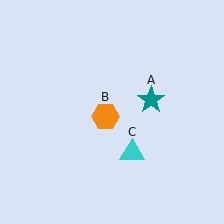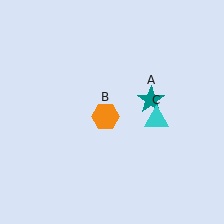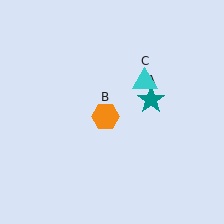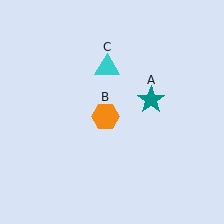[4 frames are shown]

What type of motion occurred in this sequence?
The cyan triangle (object C) rotated counterclockwise around the center of the scene.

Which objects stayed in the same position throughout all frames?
Teal star (object A) and orange hexagon (object B) remained stationary.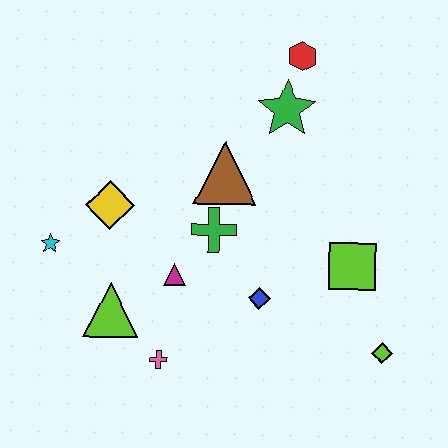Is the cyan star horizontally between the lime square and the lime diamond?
No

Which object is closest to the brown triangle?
The green cross is closest to the brown triangle.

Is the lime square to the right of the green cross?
Yes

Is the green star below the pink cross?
No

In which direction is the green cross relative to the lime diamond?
The green cross is to the left of the lime diamond.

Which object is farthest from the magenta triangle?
The red hexagon is farthest from the magenta triangle.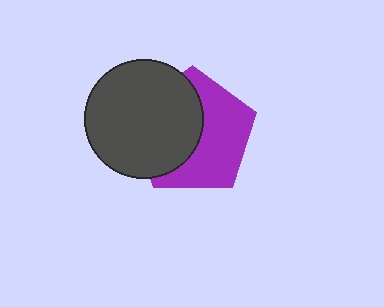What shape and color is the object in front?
The object in front is a dark gray circle.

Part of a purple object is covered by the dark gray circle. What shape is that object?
It is a pentagon.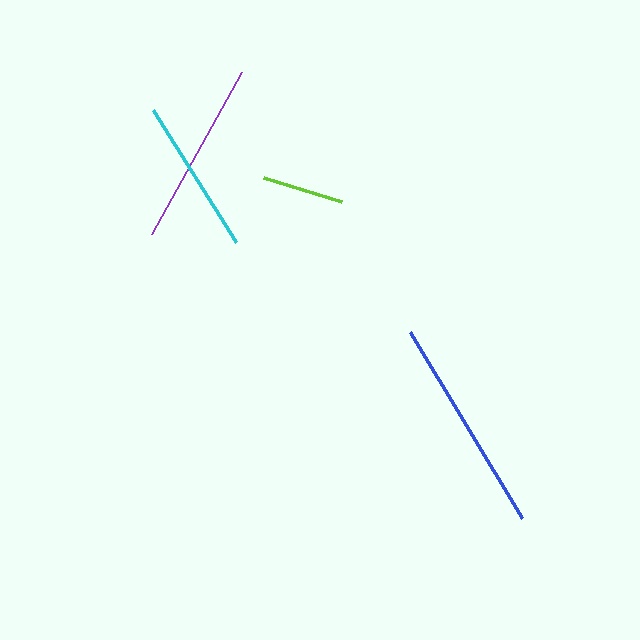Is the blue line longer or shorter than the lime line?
The blue line is longer than the lime line.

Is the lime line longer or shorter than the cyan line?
The cyan line is longer than the lime line.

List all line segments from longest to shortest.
From longest to shortest: blue, purple, cyan, lime.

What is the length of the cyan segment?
The cyan segment is approximately 157 pixels long.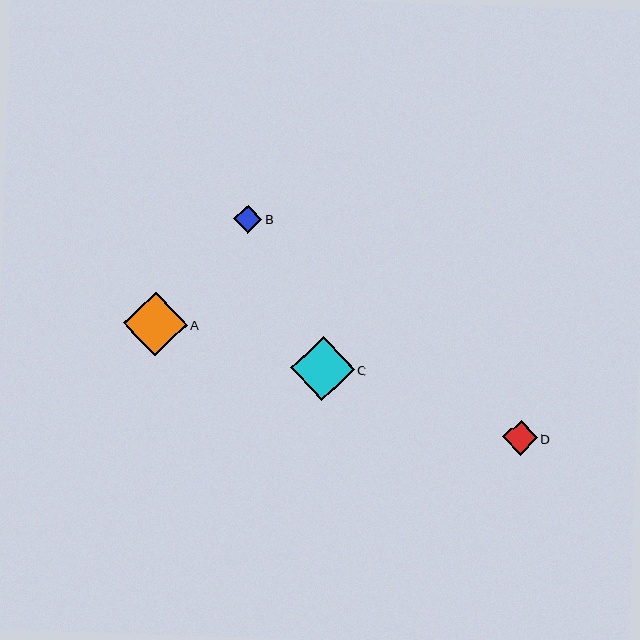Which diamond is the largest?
Diamond A is the largest with a size of approximately 64 pixels.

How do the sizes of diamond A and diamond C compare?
Diamond A and diamond C are approximately the same size.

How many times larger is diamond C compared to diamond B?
Diamond C is approximately 2.2 times the size of diamond B.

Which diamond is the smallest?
Diamond B is the smallest with a size of approximately 28 pixels.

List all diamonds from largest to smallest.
From largest to smallest: A, C, D, B.